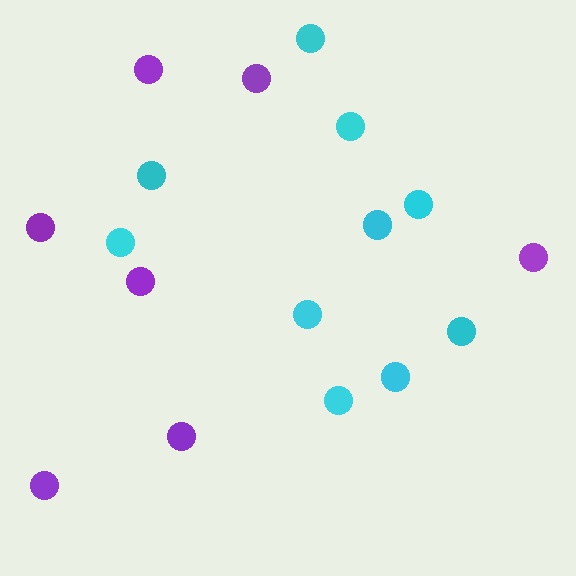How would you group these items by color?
There are 2 groups: one group of purple circles (7) and one group of cyan circles (10).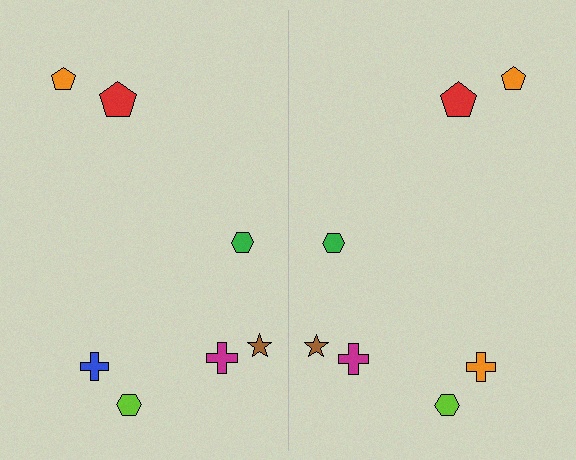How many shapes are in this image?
There are 14 shapes in this image.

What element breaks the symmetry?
The orange cross on the right side breaks the symmetry — its mirror counterpart is blue.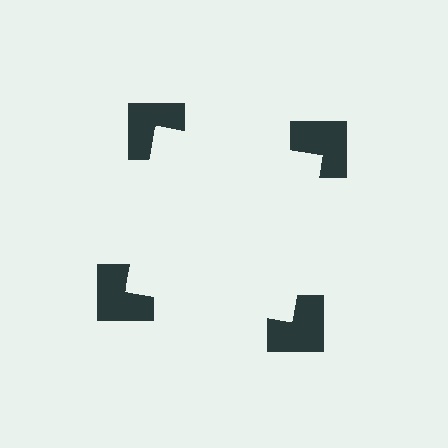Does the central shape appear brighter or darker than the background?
It typically appears slightly brighter than the background, even though no actual brightness change is drawn.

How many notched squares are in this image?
There are 4 — one at each vertex of the illusory square.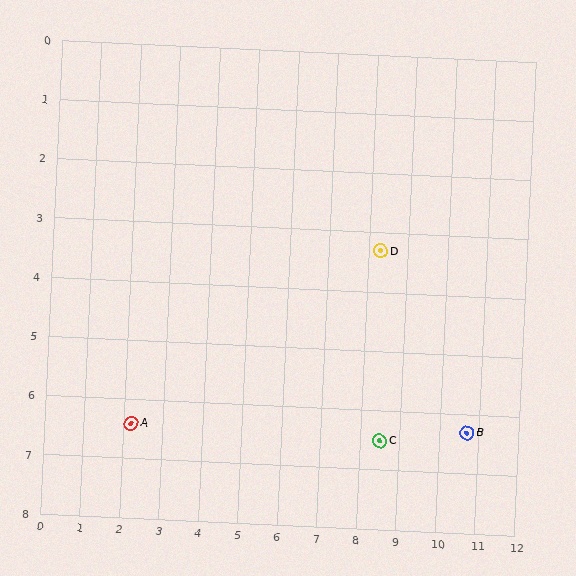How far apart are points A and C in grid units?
Points A and C are about 6.3 grid units apart.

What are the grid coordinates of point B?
Point B is at approximately (10.7, 6.3).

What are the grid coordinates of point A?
Point A is at approximately (2.2, 6.4).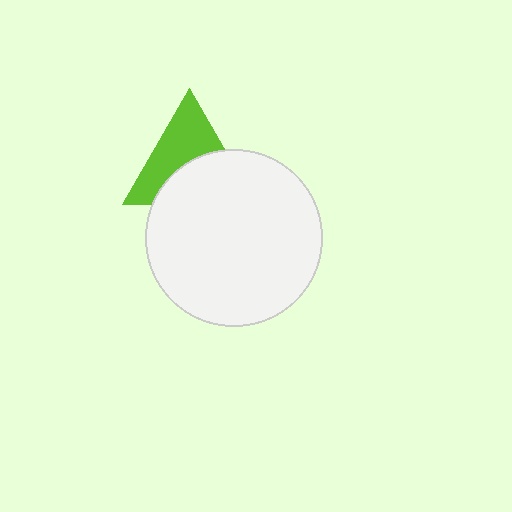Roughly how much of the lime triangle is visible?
About half of it is visible (roughly 52%).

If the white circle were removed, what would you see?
You would see the complete lime triangle.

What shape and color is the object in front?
The object in front is a white circle.